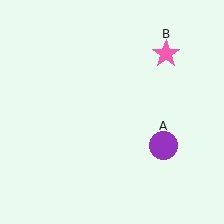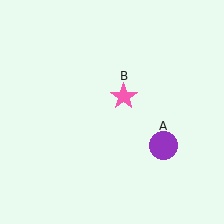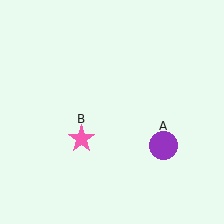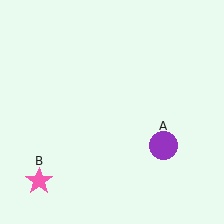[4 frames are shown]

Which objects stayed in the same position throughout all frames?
Purple circle (object A) remained stationary.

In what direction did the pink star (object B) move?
The pink star (object B) moved down and to the left.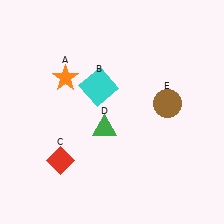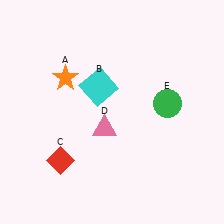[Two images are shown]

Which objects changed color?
D changed from green to pink. E changed from brown to green.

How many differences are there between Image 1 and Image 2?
There are 2 differences between the two images.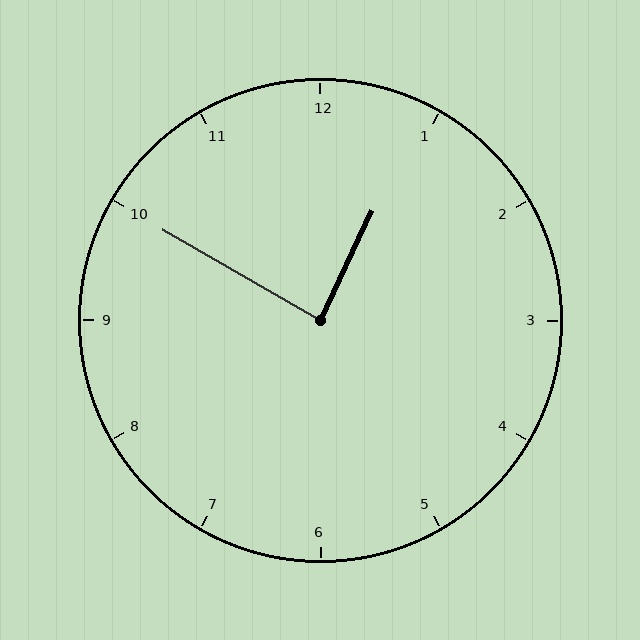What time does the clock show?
12:50.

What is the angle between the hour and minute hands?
Approximately 85 degrees.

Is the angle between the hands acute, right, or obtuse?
It is right.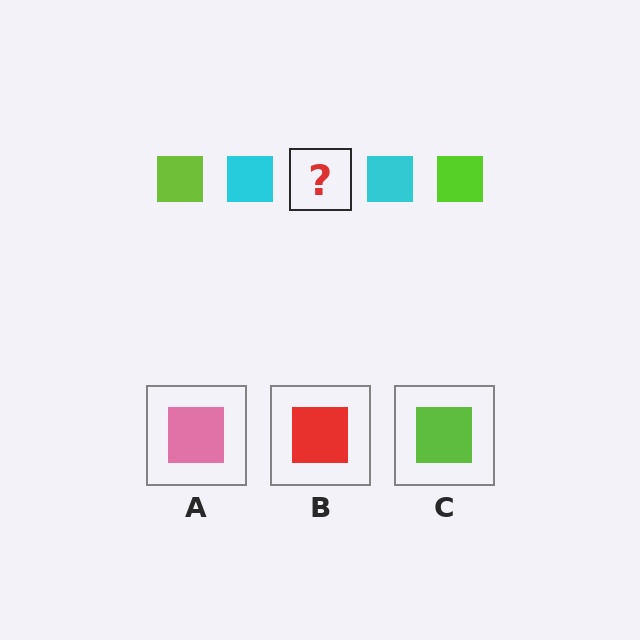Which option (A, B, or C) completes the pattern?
C.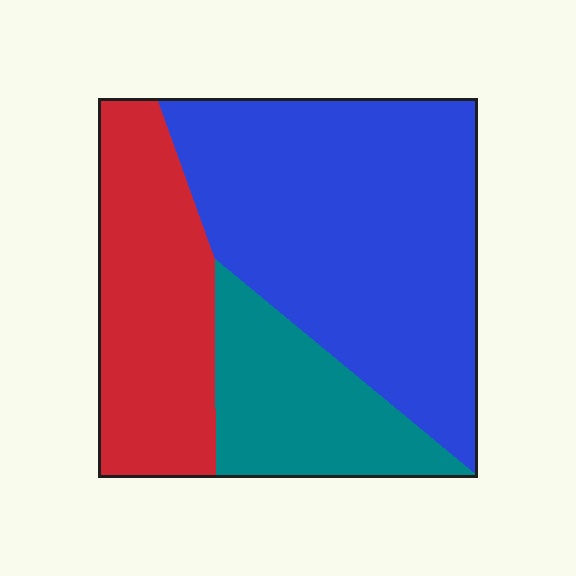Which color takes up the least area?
Teal, at roughly 20%.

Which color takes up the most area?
Blue, at roughly 50%.